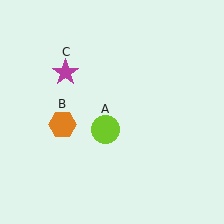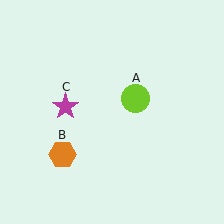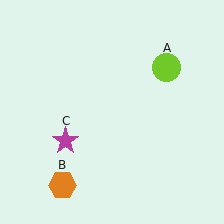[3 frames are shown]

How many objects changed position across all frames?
3 objects changed position: lime circle (object A), orange hexagon (object B), magenta star (object C).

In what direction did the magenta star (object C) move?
The magenta star (object C) moved down.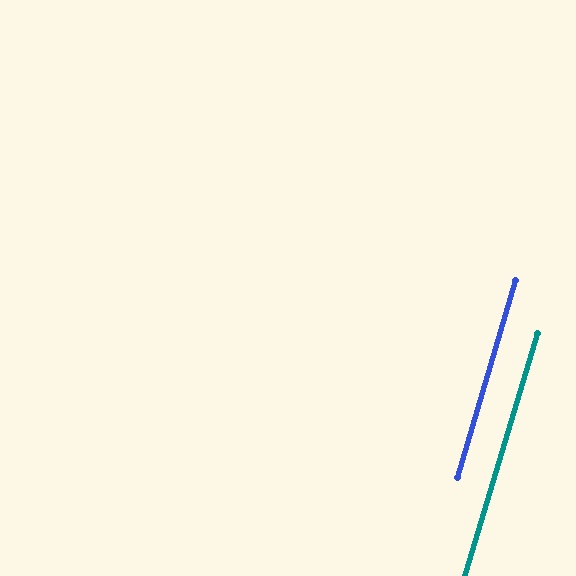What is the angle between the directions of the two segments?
Approximately 0 degrees.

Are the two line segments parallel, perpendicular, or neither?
Parallel — their directions differ by only 0.3°.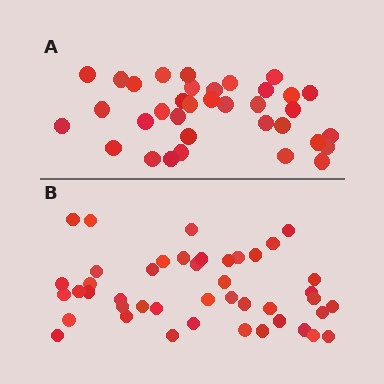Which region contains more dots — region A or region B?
Region B (the bottom region) has more dots.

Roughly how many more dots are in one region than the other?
Region B has roughly 8 or so more dots than region A.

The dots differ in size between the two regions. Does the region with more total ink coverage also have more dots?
No. Region A has more total ink coverage because its dots are larger, but region B actually contains more individual dots. Total area can be misleading — the number of items is what matters here.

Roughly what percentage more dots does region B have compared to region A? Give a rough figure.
About 25% more.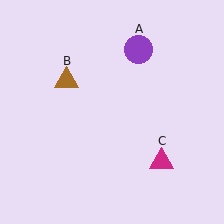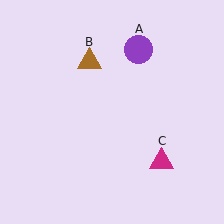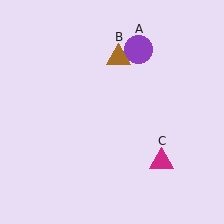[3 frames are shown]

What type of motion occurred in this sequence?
The brown triangle (object B) rotated clockwise around the center of the scene.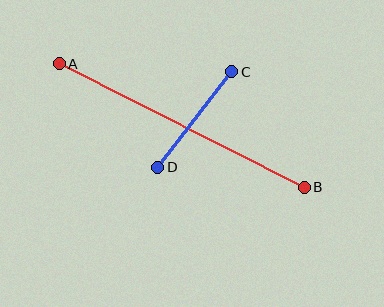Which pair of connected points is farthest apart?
Points A and B are farthest apart.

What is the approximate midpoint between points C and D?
The midpoint is at approximately (195, 120) pixels.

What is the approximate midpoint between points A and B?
The midpoint is at approximately (182, 125) pixels.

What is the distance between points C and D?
The distance is approximately 121 pixels.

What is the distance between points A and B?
The distance is approximately 274 pixels.